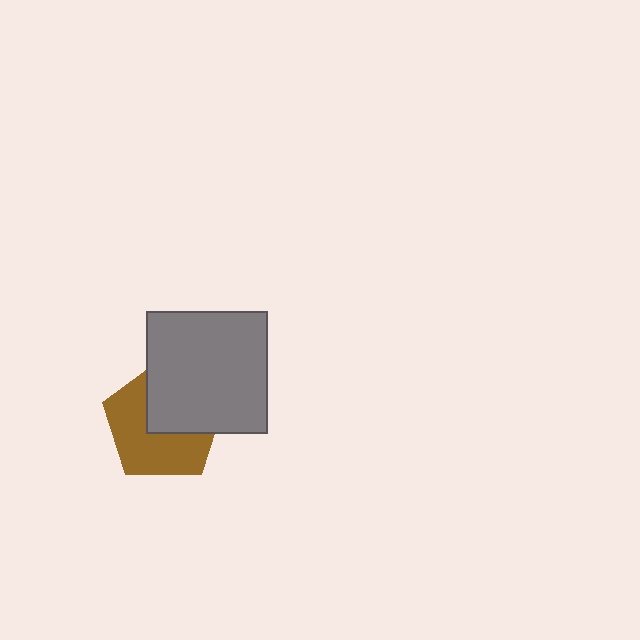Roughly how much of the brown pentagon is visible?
About half of it is visible (roughly 56%).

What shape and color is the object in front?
The object in front is a gray square.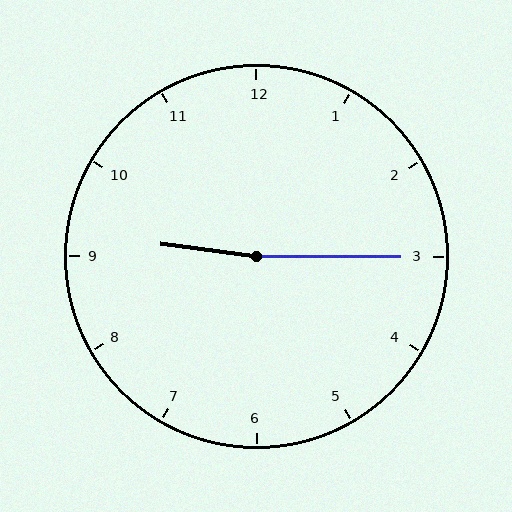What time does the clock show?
9:15.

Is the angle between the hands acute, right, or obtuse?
It is obtuse.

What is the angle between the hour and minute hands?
Approximately 172 degrees.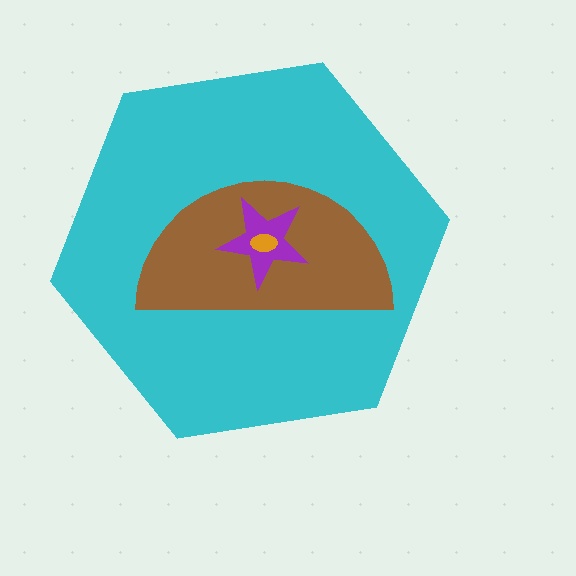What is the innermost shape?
The orange ellipse.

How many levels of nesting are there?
4.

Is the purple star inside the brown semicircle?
Yes.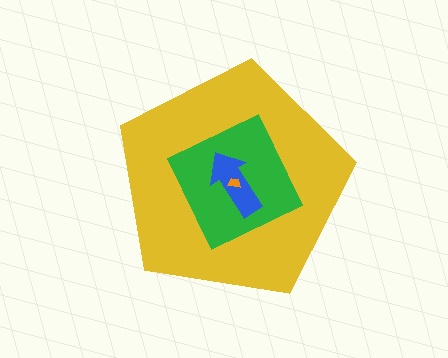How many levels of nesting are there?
4.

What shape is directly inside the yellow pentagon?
The green diamond.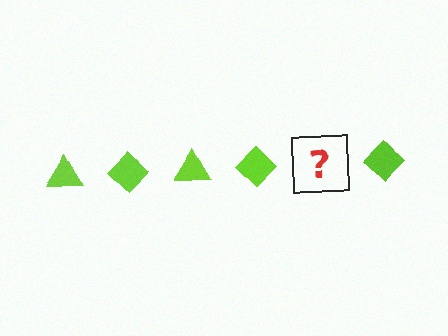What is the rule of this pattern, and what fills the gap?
The rule is that the pattern cycles through triangle, diamond shapes in lime. The gap should be filled with a lime triangle.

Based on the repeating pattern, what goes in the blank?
The blank should be a lime triangle.